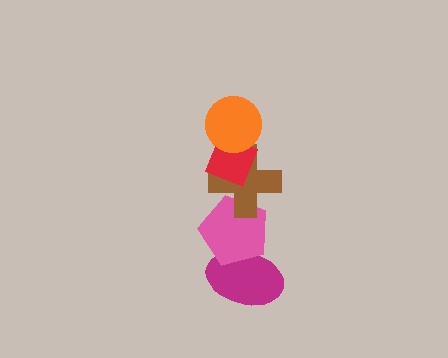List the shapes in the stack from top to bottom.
From top to bottom: the orange circle, the red diamond, the brown cross, the pink pentagon, the magenta ellipse.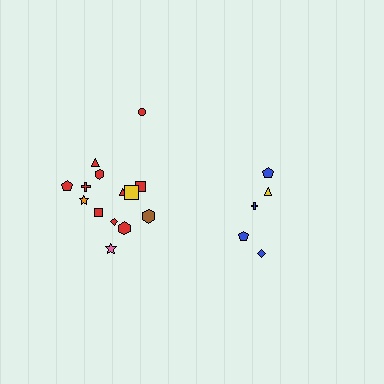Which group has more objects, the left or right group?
The left group.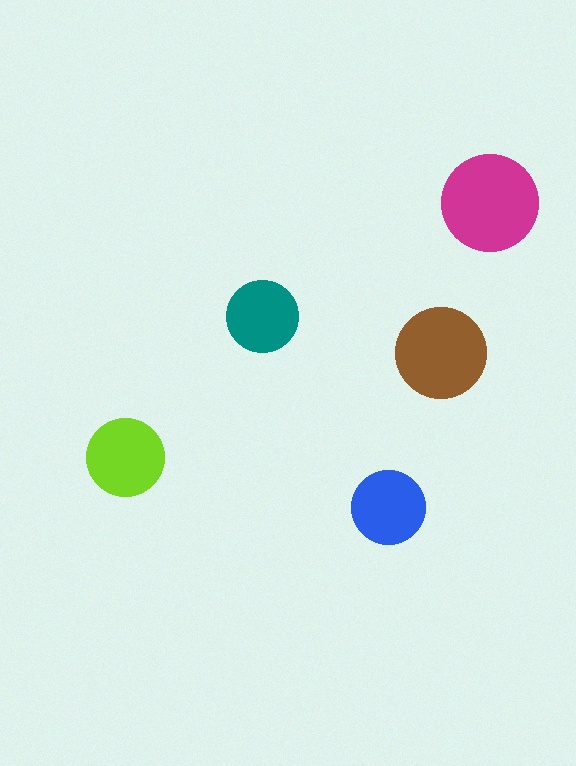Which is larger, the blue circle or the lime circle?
The lime one.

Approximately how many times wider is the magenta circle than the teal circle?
About 1.5 times wider.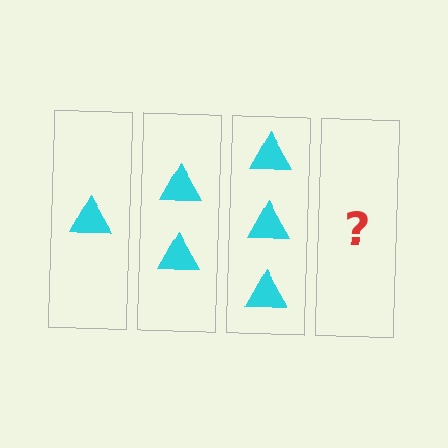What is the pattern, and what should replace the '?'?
The pattern is that each step adds one more triangle. The '?' should be 4 triangles.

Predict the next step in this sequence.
The next step is 4 triangles.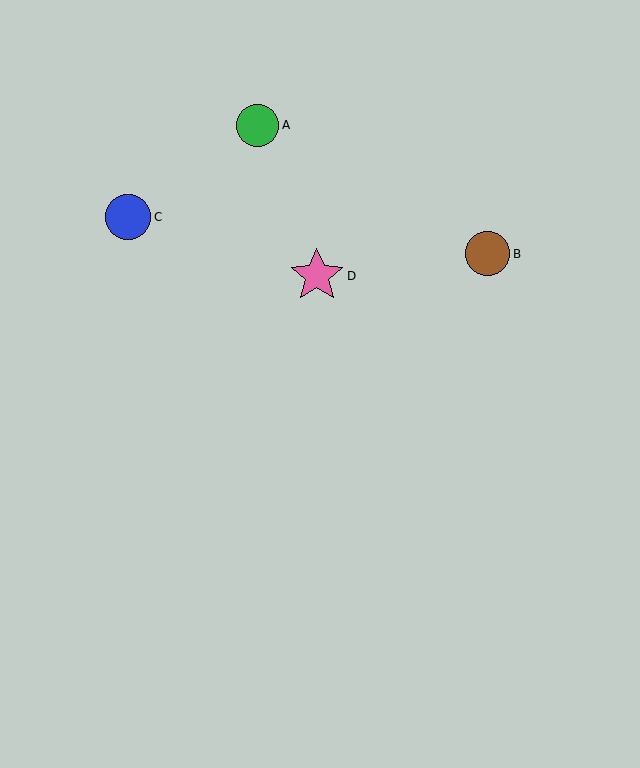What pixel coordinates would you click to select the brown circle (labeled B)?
Click at (488, 254) to select the brown circle B.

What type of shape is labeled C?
Shape C is a blue circle.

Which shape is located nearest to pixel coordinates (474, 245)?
The brown circle (labeled B) at (488, 254) is nearest to that location.